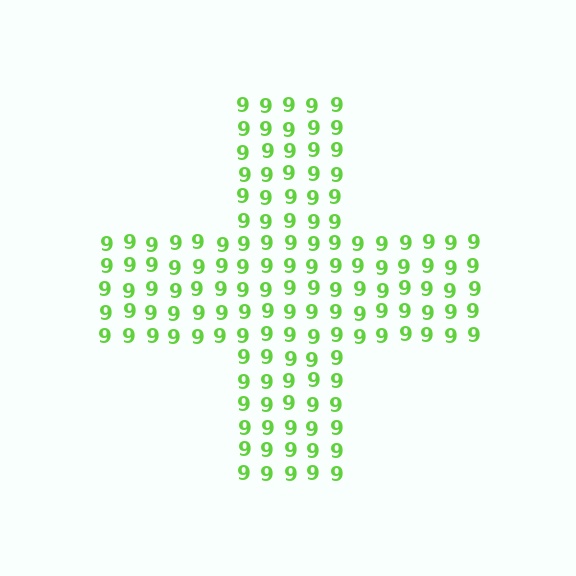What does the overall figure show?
The overall figure shows a cross.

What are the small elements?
The small elements are digit 9's.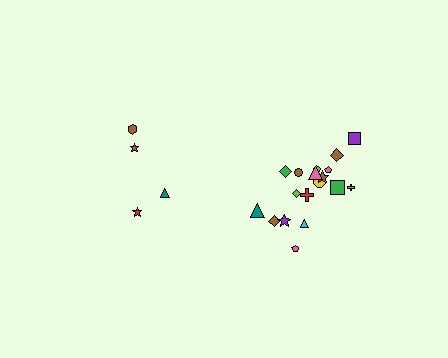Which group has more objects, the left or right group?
The right group.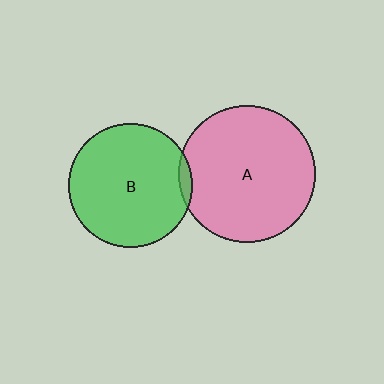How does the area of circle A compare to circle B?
Approximately 1.2 times.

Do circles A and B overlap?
Yes.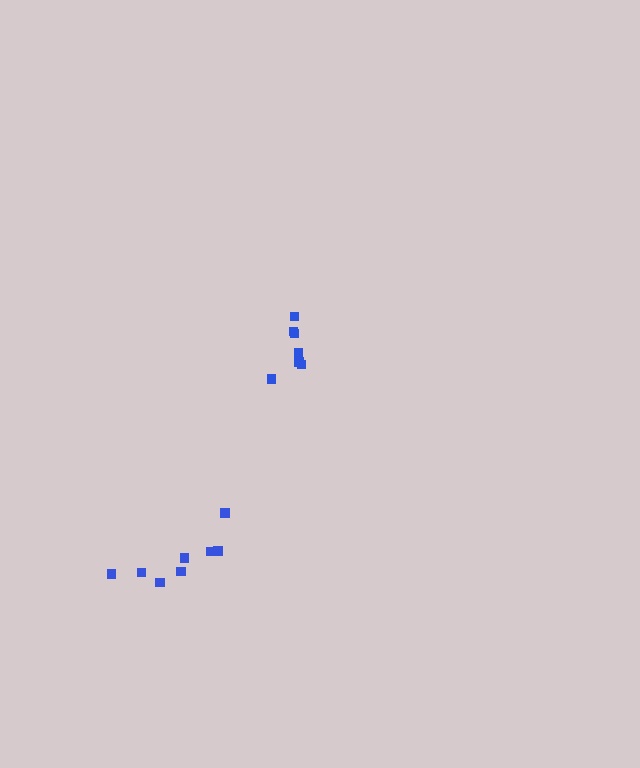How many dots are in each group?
Group 1: 7 dots, Group 2: 8 dots (15 total).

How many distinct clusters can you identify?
There are 2 distinct clusters.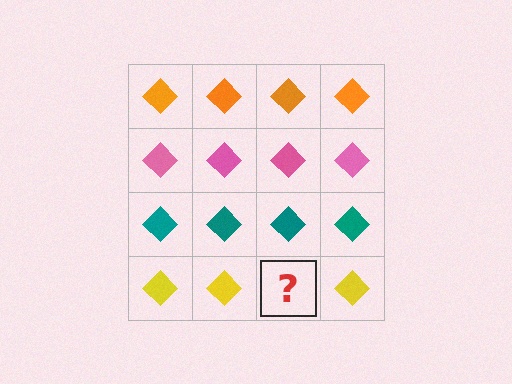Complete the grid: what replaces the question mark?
The question mark should be replaced with a yellow diamond.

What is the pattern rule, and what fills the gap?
The rule is that each row has a consistent color. The gap should be filled with a yellow diamond.